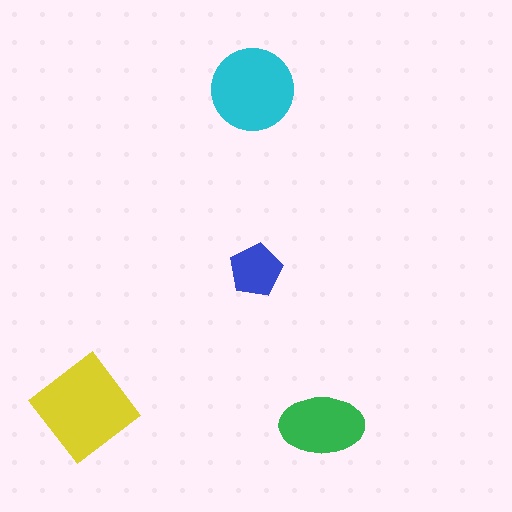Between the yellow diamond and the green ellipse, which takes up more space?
The yellow diamond.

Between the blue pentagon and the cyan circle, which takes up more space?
The cyan circle.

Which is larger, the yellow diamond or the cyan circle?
The yellow diamond.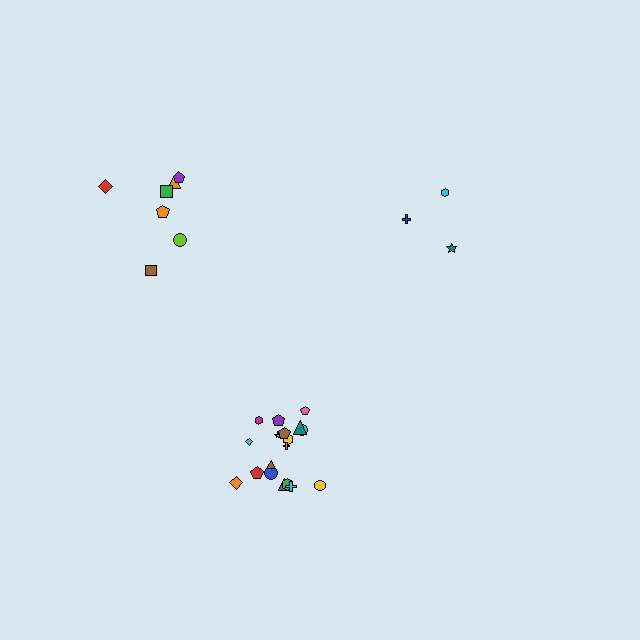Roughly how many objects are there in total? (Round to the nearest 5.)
Roughly 30 objects in total.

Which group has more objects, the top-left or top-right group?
The top-left group.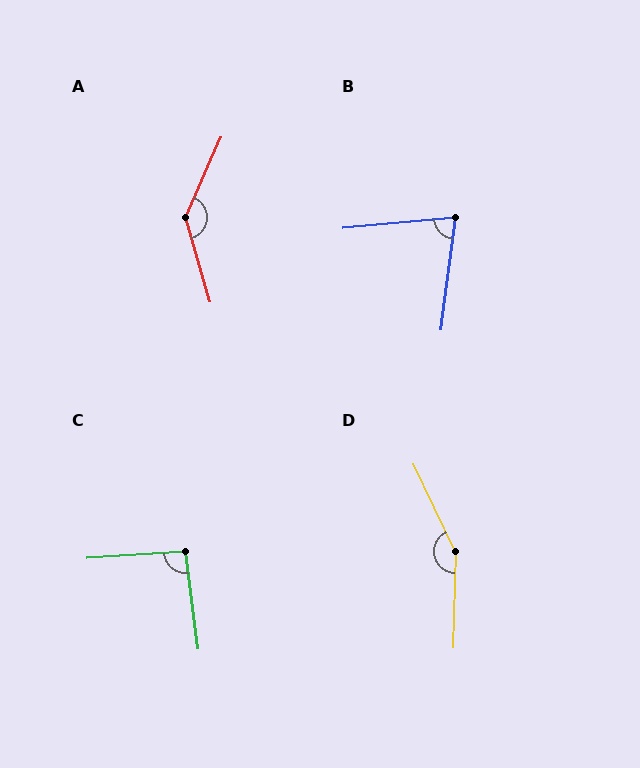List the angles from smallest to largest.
B (77°), C (93°), A (140°), D (153°).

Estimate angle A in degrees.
Approximately 140 degrees.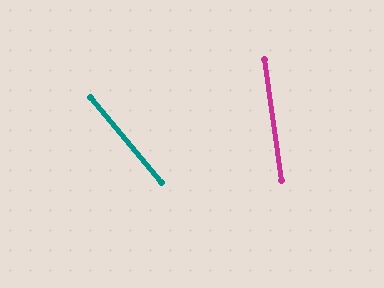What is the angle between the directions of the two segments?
Approximately 32 degrees.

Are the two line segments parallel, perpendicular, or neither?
Neither parallel nor perpendicular — they differ by about 32°.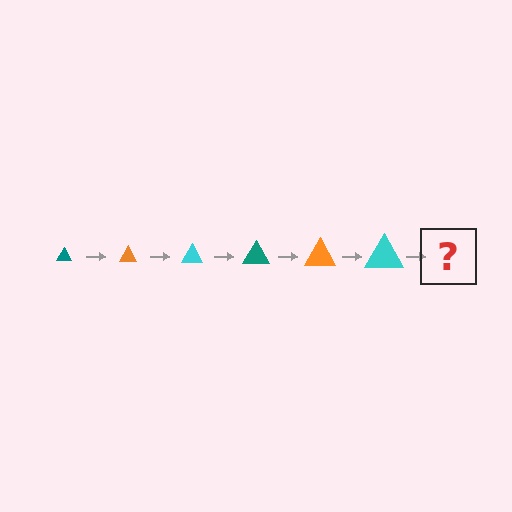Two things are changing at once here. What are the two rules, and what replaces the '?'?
The two rules are that the triangle grows larger each step and the color cycles through teal, orange, and cyan. The '?' should be a teal triangle, larger than the previous one.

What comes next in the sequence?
The next element should be a teal triangle, larger than the previous one.